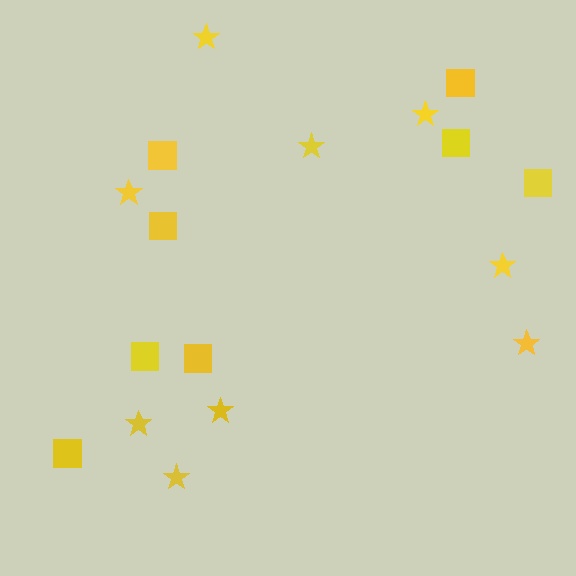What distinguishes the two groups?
There are 2 groups: one group of squares (8) and one group of stars (9).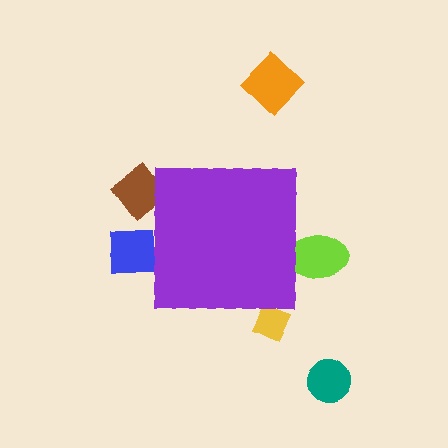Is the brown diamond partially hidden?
Yes, the brown diamond is partially hidden behind the purple square.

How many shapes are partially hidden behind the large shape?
4 shapes are partially hidden.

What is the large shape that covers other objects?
A purple square.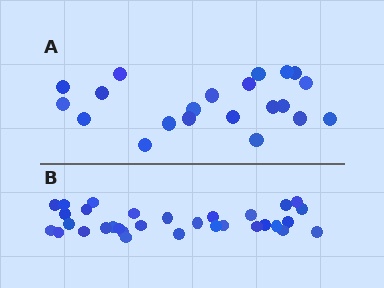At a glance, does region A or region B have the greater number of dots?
Region B (the bottom region) has more dots.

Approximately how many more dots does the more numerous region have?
Region B has roughly 12 or so more dots than region A.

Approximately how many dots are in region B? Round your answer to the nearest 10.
About 30 dots. (The exact count is 32, which rounds to 30.)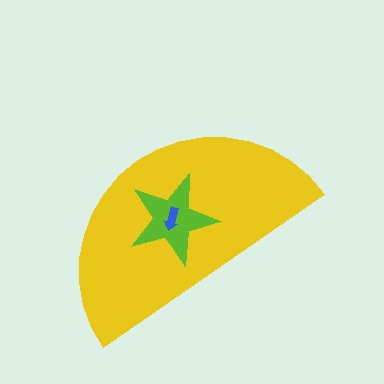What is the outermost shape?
The yellow semicircle.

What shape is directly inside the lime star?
The blue arrow.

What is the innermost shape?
The blue arrow.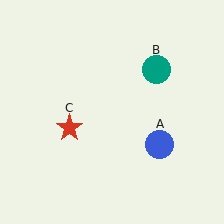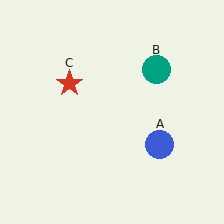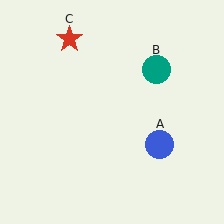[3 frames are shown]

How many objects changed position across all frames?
1 object changed position: red star (object C).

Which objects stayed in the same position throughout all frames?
Blue circle (object A) and teal circle (object B) remained stationary.